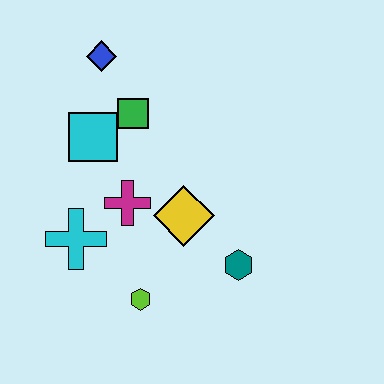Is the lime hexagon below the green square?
Yes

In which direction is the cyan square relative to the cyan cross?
The cyan square is above the cyan cross.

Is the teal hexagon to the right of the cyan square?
Yes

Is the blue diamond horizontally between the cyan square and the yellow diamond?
Yes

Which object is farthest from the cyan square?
The teal hexagon is farthest from the cyan square.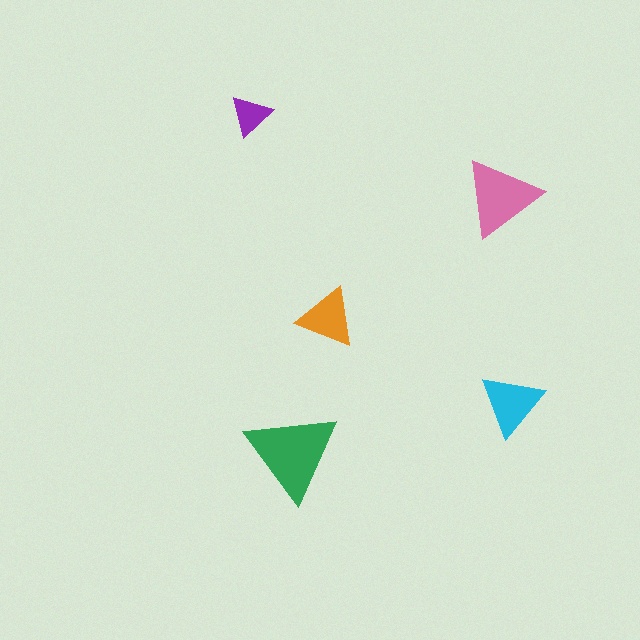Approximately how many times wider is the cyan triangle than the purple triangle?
About 1.5 times wider.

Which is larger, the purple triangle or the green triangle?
The green one.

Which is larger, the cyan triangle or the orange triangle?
The cyan one.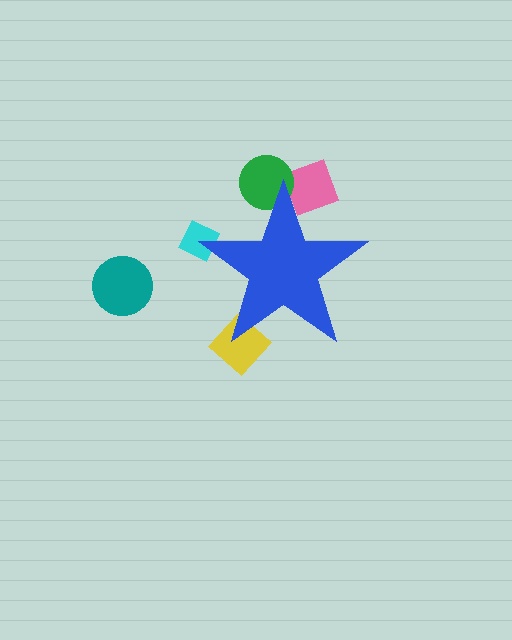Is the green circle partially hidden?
Yes, the green circle is partially hidden behind the blue star.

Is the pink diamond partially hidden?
Yes, the pink diamond is partially hidden behind the blue star.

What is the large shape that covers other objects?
A blue star.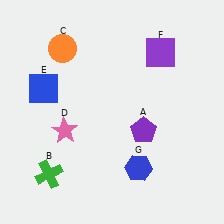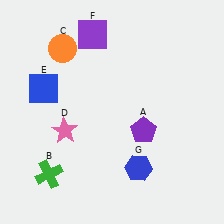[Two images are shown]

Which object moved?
The purple square (F) moved left.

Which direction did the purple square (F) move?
The purple square (F) moved left.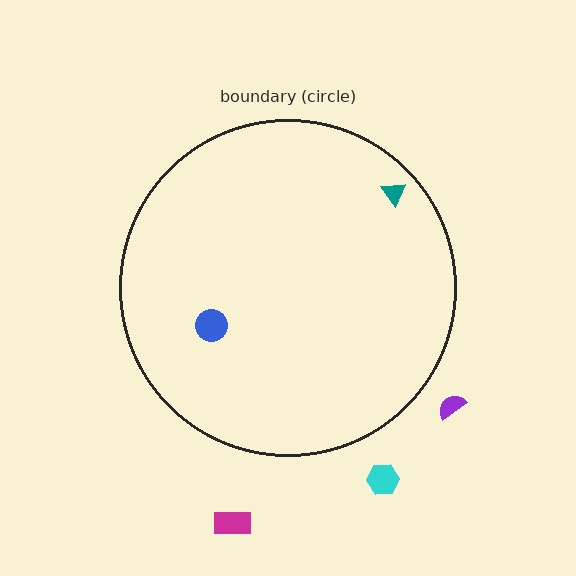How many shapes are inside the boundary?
2 inside, 3 outside.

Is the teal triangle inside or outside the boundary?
Inside.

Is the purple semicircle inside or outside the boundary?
Outside.